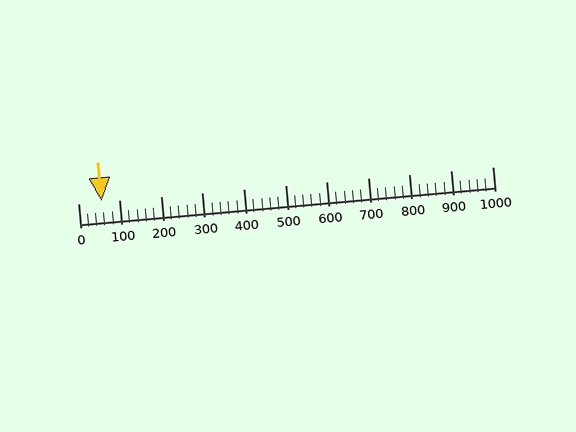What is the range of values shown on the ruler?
The ruler shows values from 0 to 1000.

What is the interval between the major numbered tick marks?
The major tick marks are spaced 100 units apart.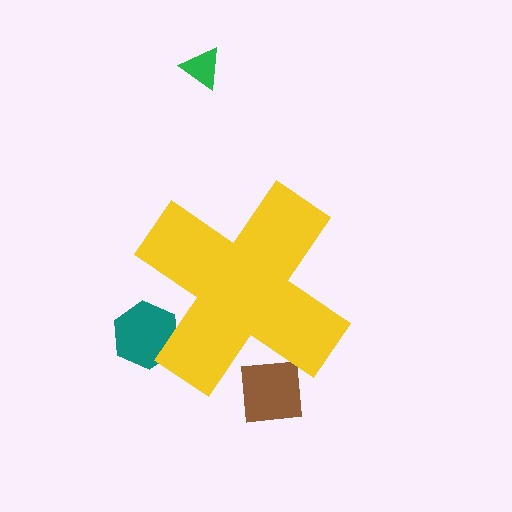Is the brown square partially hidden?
Yes, the brown square is partially hidden behind the yellow cross.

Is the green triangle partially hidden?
No, the green triangle is fully visible.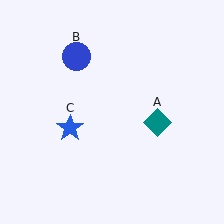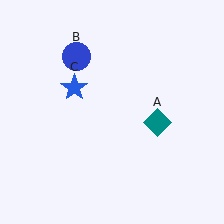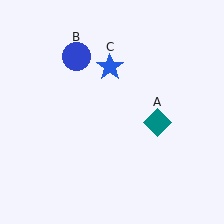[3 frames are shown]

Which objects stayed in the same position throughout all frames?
Teal diamond (object A) and blue circle (object B) remained stationary.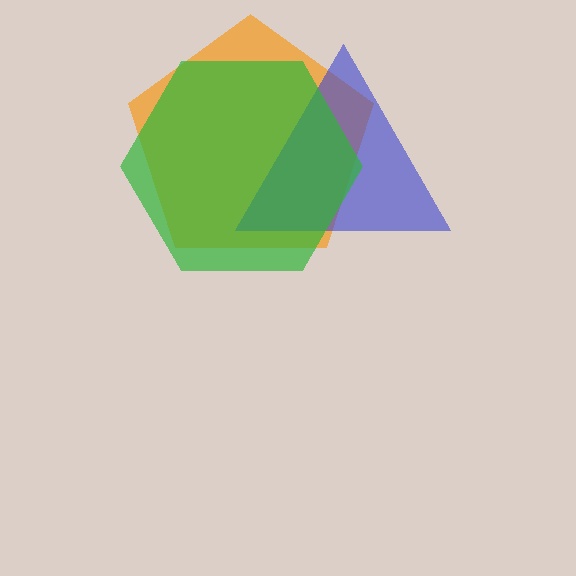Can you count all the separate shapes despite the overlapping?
Yes, there are 3 separate shapes.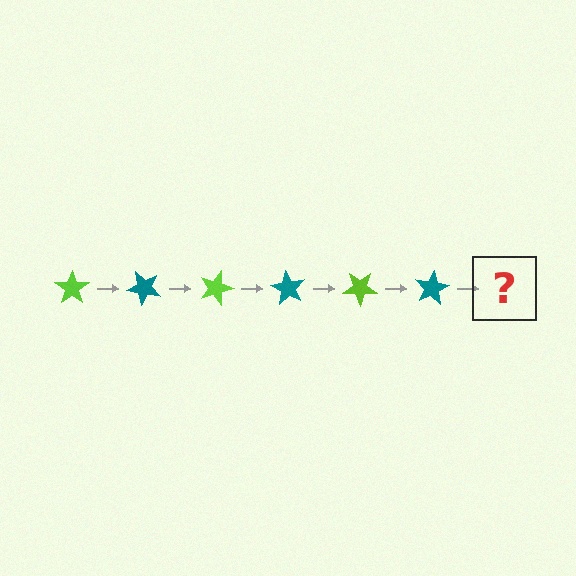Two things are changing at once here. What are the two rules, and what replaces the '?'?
The two rules are that it rotates 45 degrees each step and the color cycles through lime and teal. The '?' should be a lime star, rotated 270 degrees from the start.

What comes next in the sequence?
The next element should be a lime star, rotated 270 degrees from the start.